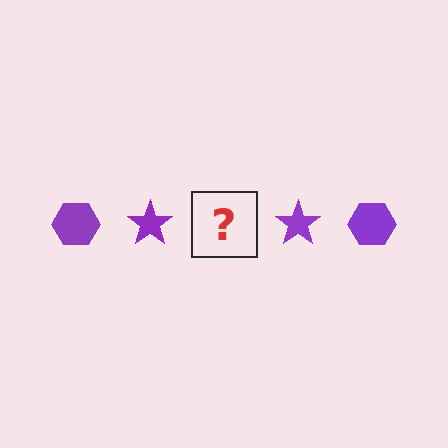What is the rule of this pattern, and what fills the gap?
The rule is that the pattern cycles through hexagon, star shapes in purple. The gap should be filled with a purple hexagon.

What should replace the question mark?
The question mark should be replaced with a purple hexagon.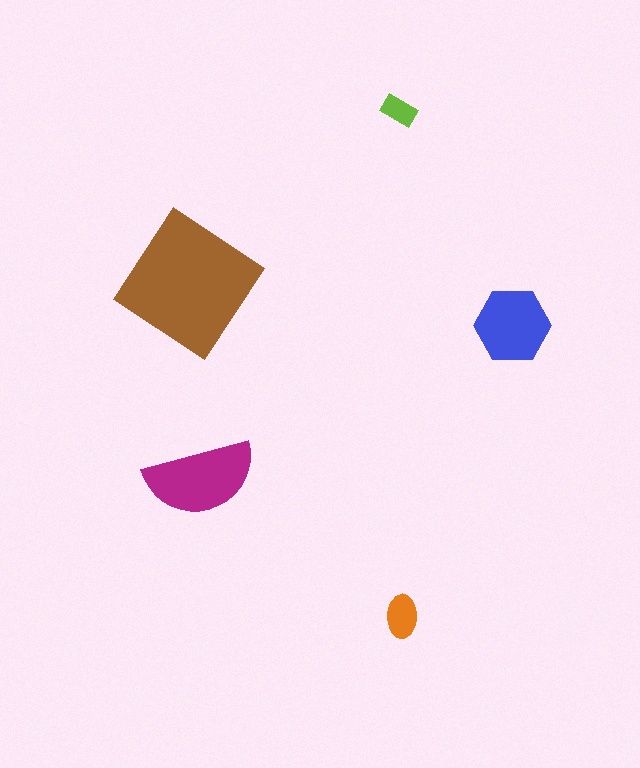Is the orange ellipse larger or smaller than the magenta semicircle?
Smaller.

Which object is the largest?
The brown diamond.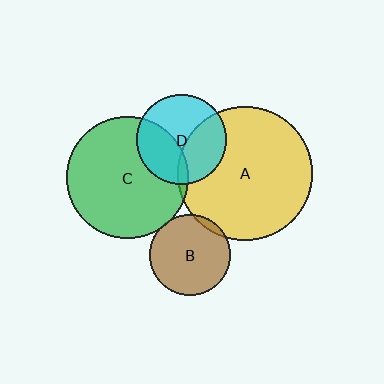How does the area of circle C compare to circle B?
Approximately 2.2 times.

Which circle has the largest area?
Circle A (yellow).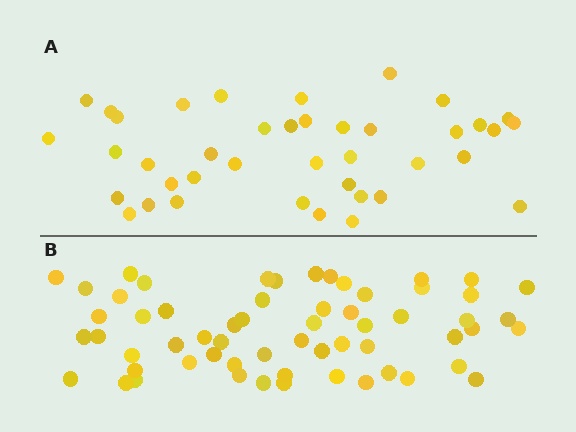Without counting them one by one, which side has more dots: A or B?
Region B (the bottom region) has more dots.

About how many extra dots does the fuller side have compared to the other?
Region B has approximately 20 more dots than region A.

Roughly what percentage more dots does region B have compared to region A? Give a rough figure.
About 50% more.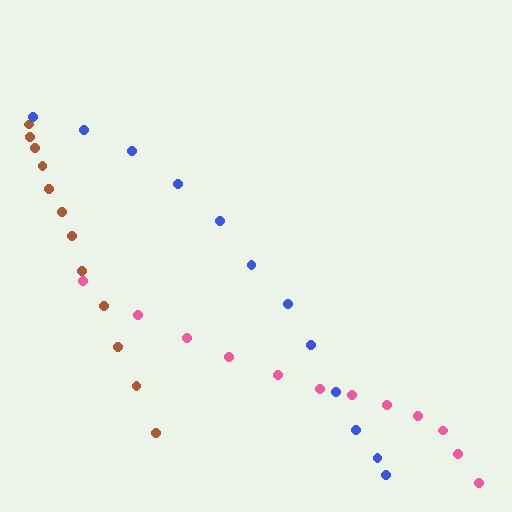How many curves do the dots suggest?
There are 3 distinct paths.